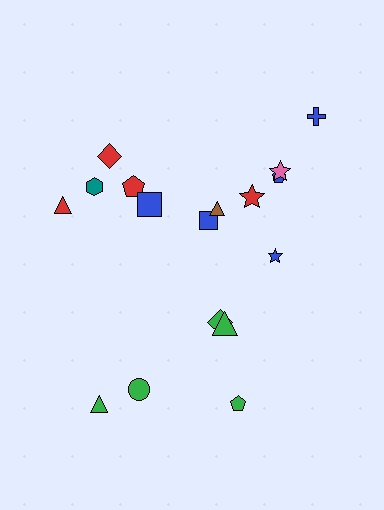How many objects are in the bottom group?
There are 5 objects.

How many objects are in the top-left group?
There are 4 objects.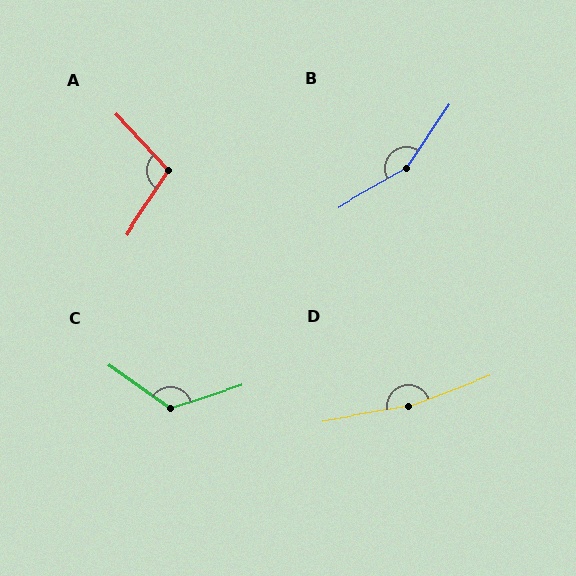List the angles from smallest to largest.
A (104°), C (127°), B (154°), D (169°).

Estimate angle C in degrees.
Approximately 127 degrees.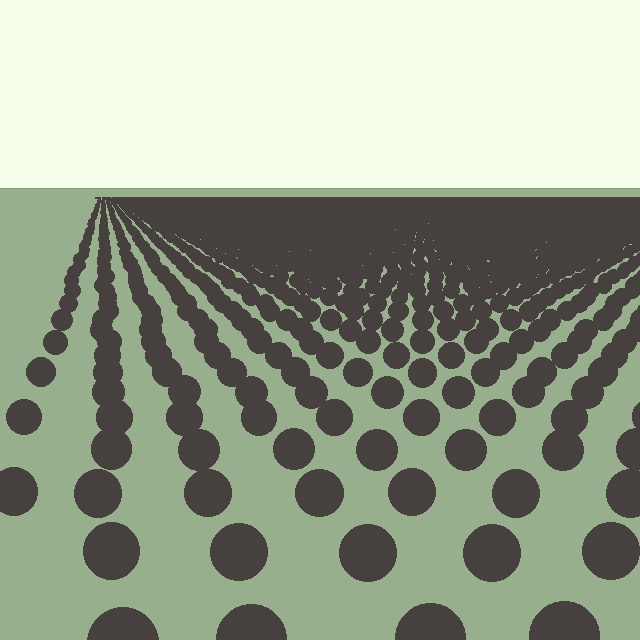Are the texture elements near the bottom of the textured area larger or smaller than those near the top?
Larger. Near the bottom, elements are closer to the viewer and appear at a bigger on-screen size.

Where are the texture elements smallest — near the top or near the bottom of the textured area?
Near the top.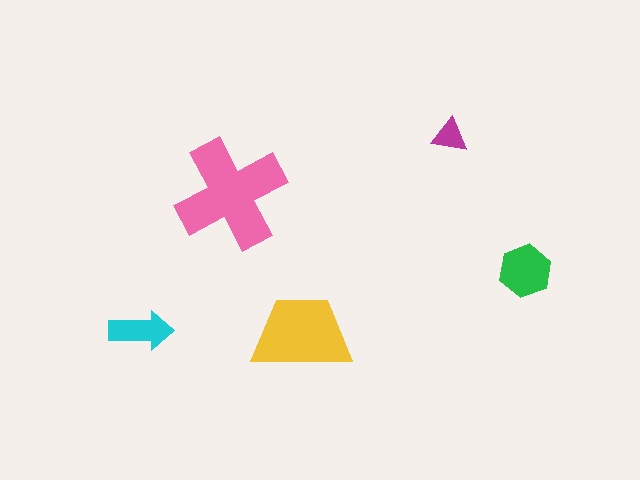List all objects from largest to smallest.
The pink cross, the yellow trapezoid, the green hexagon, the cyan arrow, the magenta triangle.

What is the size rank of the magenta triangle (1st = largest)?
5th.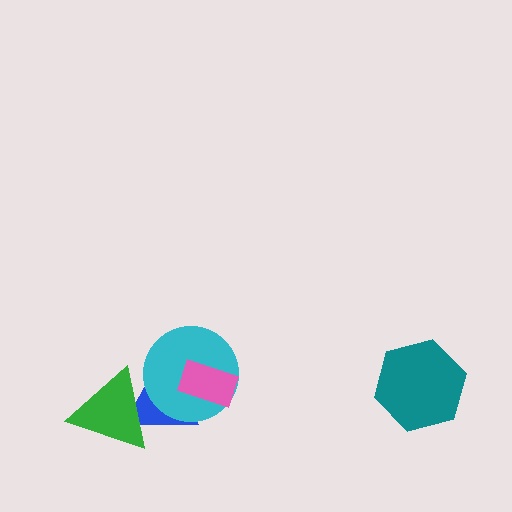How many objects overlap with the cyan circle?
2 objects overlap with the cyan circle.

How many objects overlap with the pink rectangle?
2 objects overlap with the pink rectangle.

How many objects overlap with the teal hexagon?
0 objects overlap with the teal hexagon.